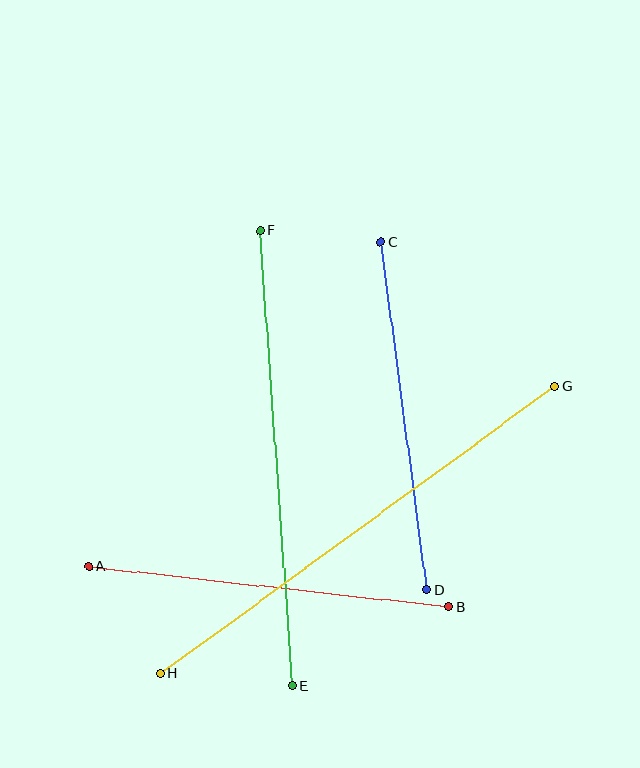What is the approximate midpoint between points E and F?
The midpoint is at approximately (276, 458) pixels.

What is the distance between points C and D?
The distance is approximately 351 pixels.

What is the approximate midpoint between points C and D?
The midpoint is at approximately (403, 416) pixels.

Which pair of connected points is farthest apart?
Points G and H are farthest apart.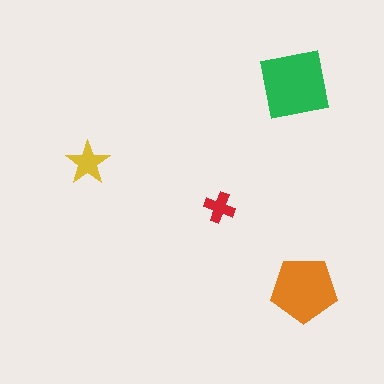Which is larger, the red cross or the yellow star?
The yellow star.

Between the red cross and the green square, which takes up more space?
The green square.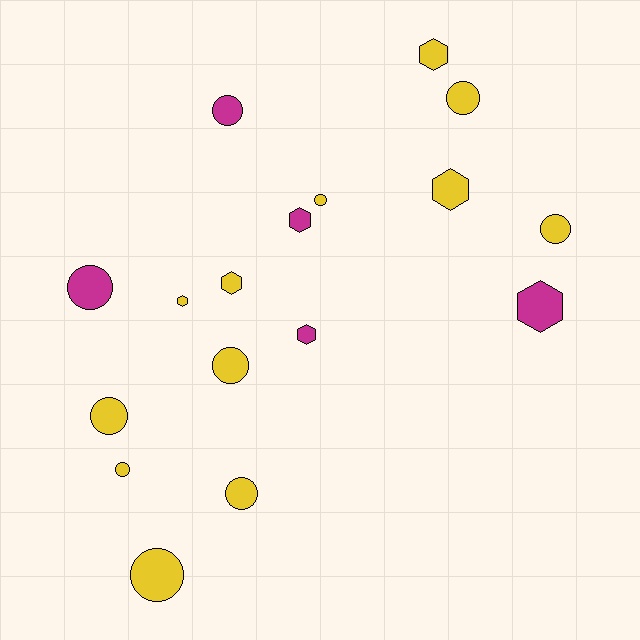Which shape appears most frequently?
Circle, with 10 objects.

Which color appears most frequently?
Yellow, with 12 objects.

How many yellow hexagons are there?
There are 4 yellow hexagons.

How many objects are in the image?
There are 17 objects.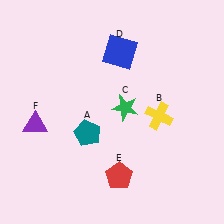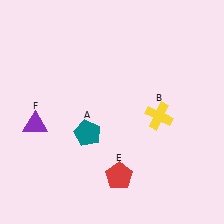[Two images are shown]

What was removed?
The blue square (D), the green star (C) were removed in Image 2.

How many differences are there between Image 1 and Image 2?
There are 2 differences between the two images.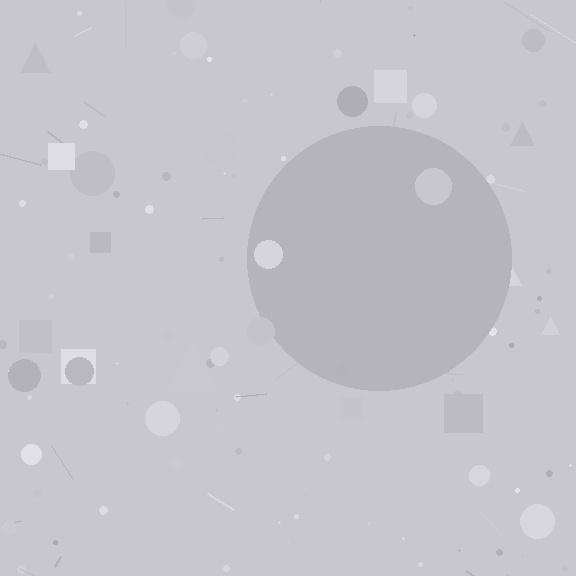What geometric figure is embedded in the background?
A circle is embedded in the background.